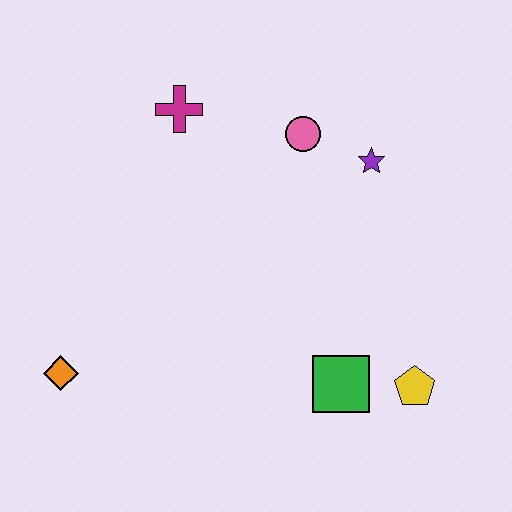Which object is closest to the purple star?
The pink circle is closest to the purple star.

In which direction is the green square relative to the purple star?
The green square is below the purple star.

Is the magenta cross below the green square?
No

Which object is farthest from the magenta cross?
The yellow pentagon is farthest from the magenta cross.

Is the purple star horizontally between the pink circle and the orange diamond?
No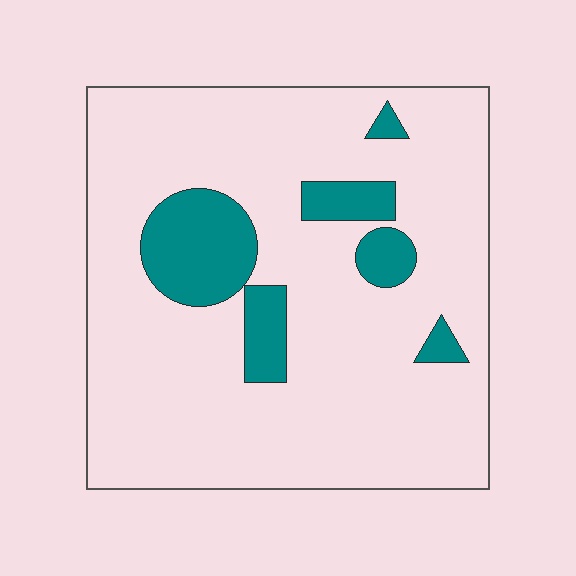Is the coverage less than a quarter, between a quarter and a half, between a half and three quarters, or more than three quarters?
Less than a quarter.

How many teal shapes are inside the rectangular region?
6.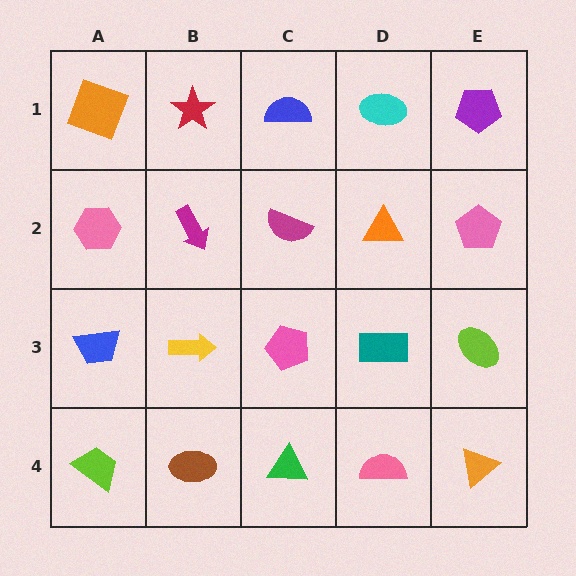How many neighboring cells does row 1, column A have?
2.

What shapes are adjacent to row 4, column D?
A teal rectangle (row 3, column D), a green triangle (row 4, column C), an orange triangle (row 4, column E).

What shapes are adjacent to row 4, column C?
A pink pentagon (row 3, column C), a brown ellipse (row 4, column B), a pink semicircle (row 4, column D).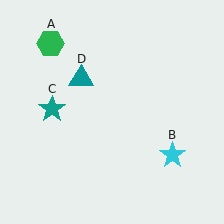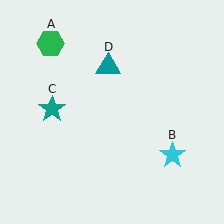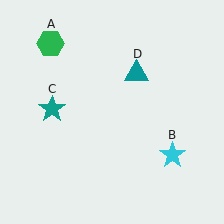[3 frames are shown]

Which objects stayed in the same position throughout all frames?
Green hexagon (object A) and cyan star (object B) and teal star (object C) remained stationary.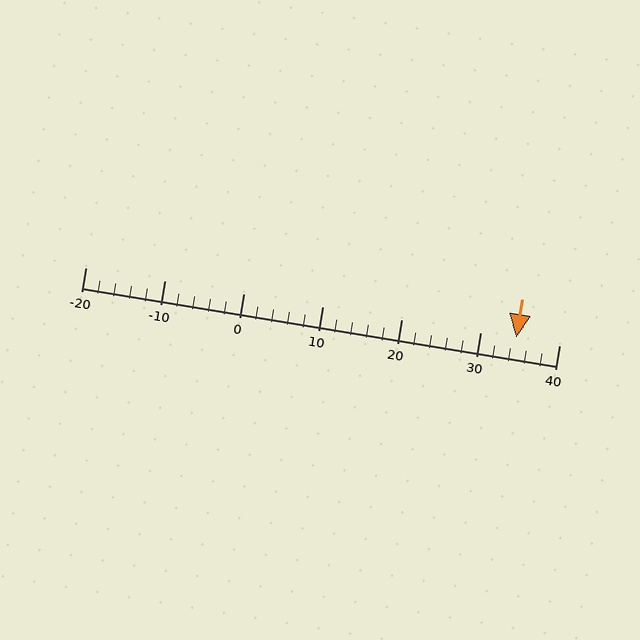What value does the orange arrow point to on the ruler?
The orange arrow points to approximately 35.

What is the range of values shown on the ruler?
The ruler shows values from -20 to 40.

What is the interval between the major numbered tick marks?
The major tick marks are spaced 10 units apart.